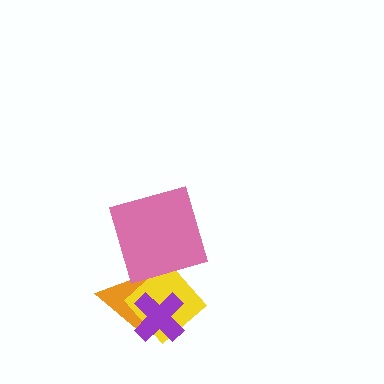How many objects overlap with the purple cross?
2 objects overlap with the purple cross.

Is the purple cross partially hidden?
No, no other shape covers it.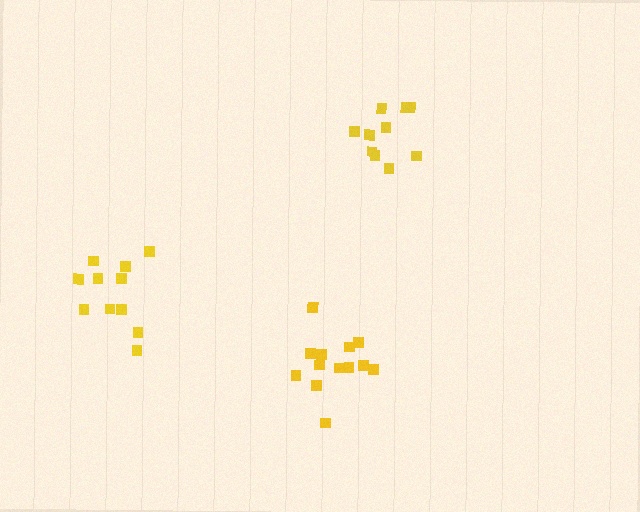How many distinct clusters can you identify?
There are 3 distinct clusters.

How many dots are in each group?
Group 1: 11 dots, Group 2: 13 dots, Group 3: 10 dots (34 total).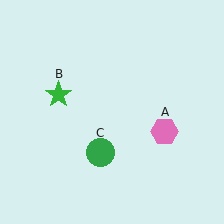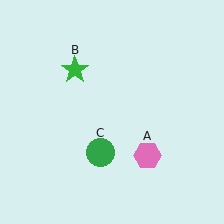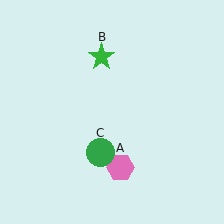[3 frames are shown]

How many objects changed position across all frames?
2 objects changed position: pink hexagon (object A), green star (object B).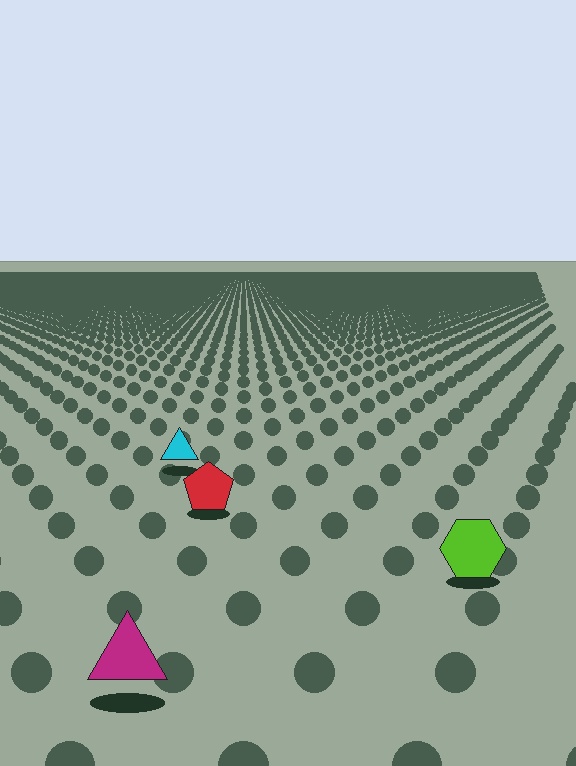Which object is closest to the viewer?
The magenta triangle is closest. The texture marks near it are larger and more spread out.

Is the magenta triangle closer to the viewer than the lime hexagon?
Yes. The magenta triangle is closer — you can tell from the texture gradient: the ground texture is coarser near it.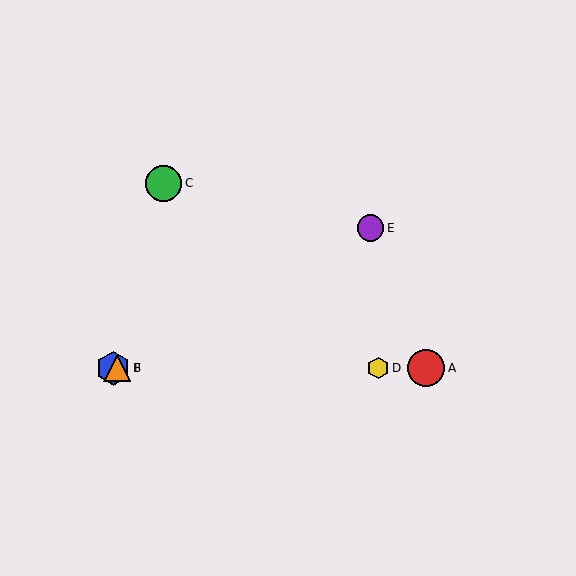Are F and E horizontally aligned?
No, F is at y≈368 and E is at y≈228.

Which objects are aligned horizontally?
Objects A, B, D, F are aligned horizontally.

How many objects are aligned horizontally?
4 objects (A, B, D, F) are aligned horizontally.